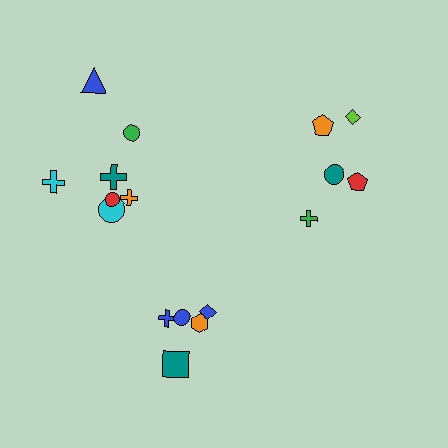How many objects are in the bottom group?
There are 5 objects.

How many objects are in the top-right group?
There are 5 objects.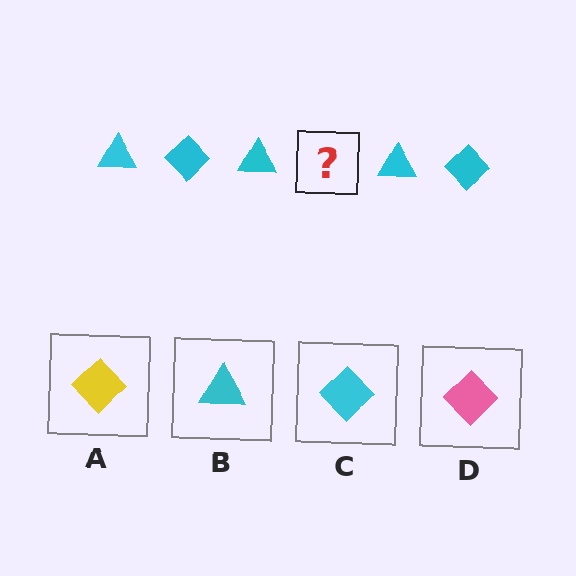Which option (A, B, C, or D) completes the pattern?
C.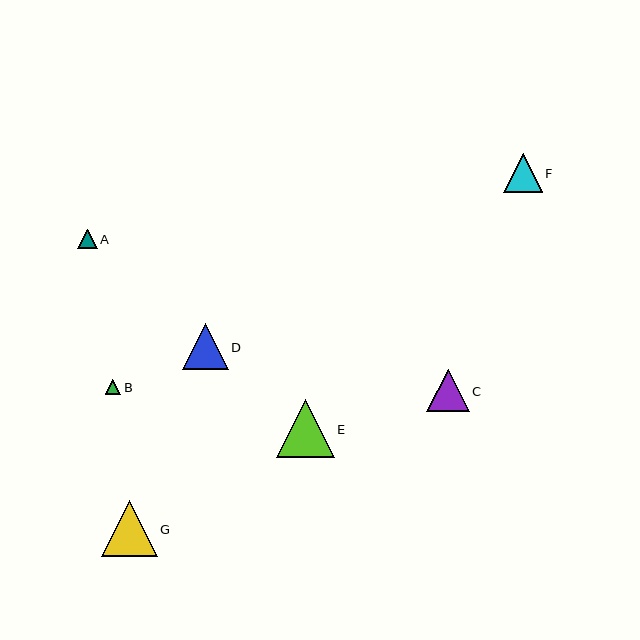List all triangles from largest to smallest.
From largest to smallest: E, G, D, C, F, A, B.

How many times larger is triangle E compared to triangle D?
Triangle E is approximately 1.3 times the size of triangle D.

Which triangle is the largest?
Triangle E is the largest with a size of approximately 58 pixels.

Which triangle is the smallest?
Triangle B is the smallest with a size of approximately 15 pixels.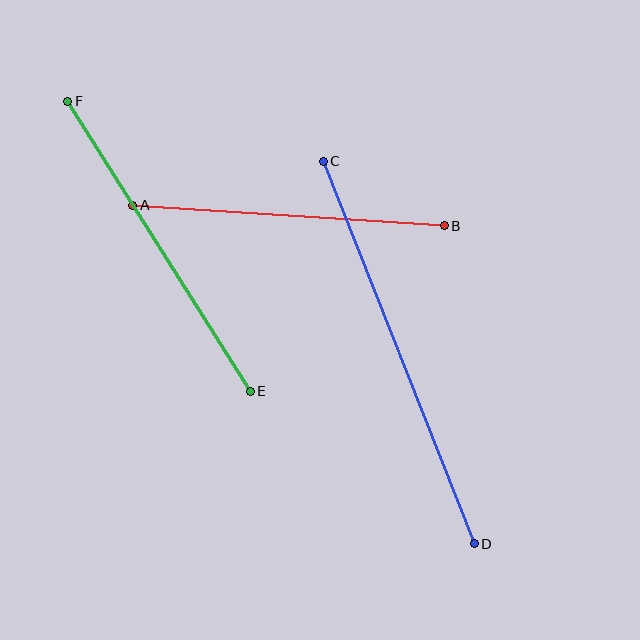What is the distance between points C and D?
The distance is approximately 411 pixels.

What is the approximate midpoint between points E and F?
The midpoint is at approximately (159, 246) pixels.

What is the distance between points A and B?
The distance is approximately 312 pixels.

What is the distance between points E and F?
The distance is approximately 343 pixels.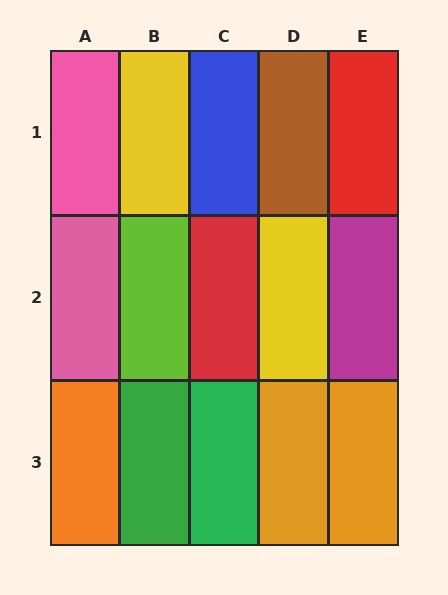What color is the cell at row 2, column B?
Lime.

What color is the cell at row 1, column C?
Blue.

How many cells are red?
2 cells are red.